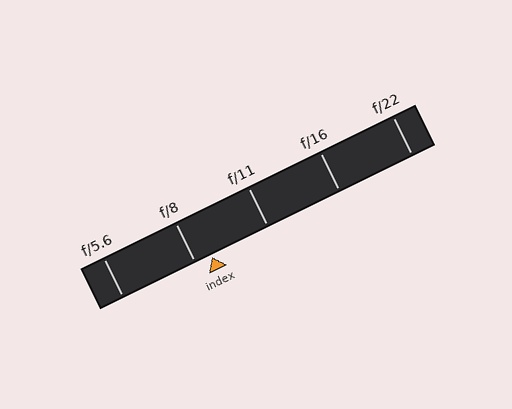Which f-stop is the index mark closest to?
The index mark is closest to f/8.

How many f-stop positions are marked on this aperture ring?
There are 5 f-stop positions marked.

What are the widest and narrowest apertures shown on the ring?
The widest aperture shown is f/5.6 and the narrowest is f/22.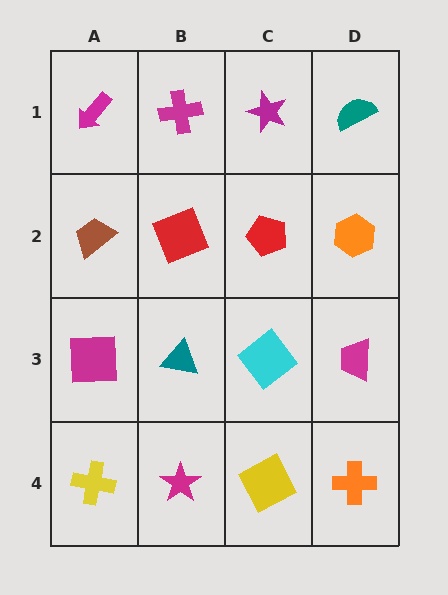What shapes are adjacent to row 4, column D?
A magenta trapezoid (row 3, column D), a yellow square (row 4, column C).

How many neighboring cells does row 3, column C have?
4.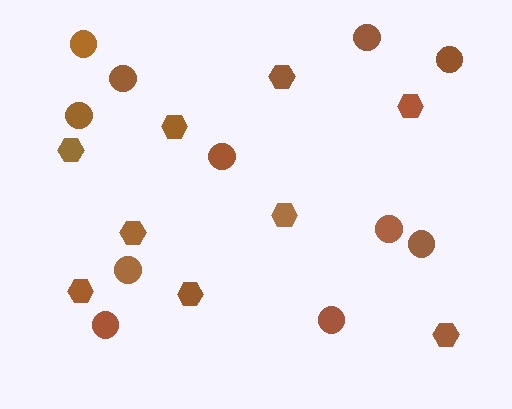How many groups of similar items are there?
There are 2 groups: one group of circles (11) and one group of hexagons (9).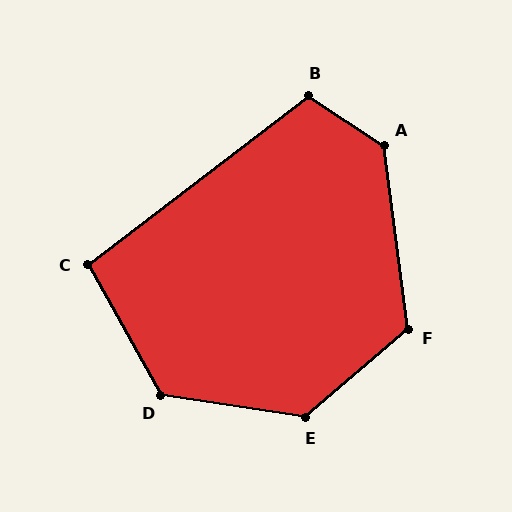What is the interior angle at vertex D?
Approximately 128 degrees (obtuse).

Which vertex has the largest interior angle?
A, at approximately 131 degrees.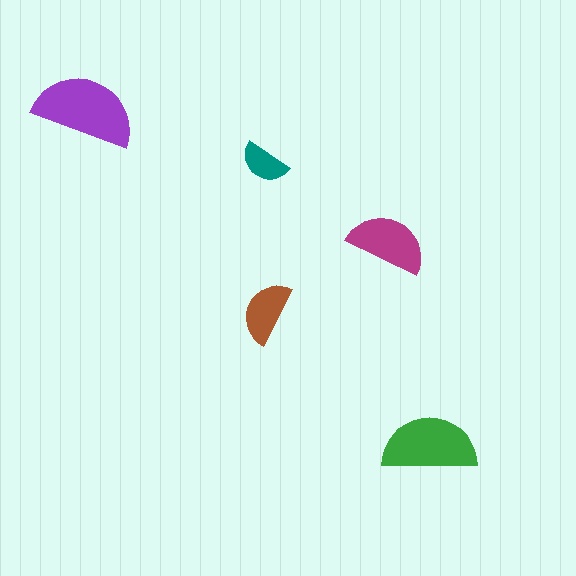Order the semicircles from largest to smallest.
the purple one, the green one, the magenta one, the brown one, the teal one.